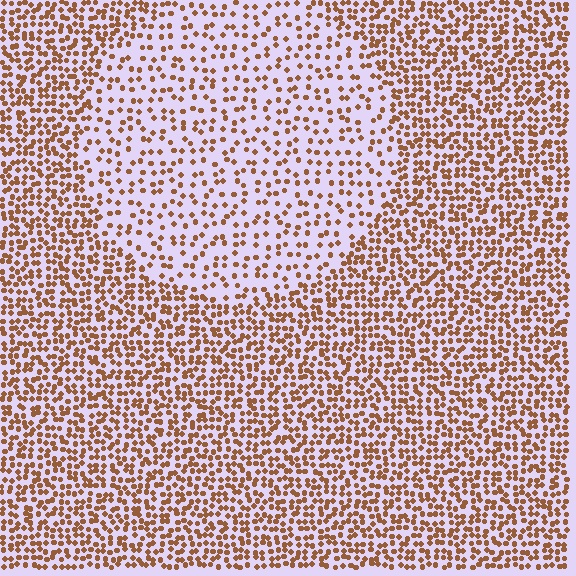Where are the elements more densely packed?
The elements are more densely packed outside the circle boundary.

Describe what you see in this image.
The image contains small brown elements arranged at two different densities. A circle-shaped region is visible where the elements are less densely packed than the surrounding area.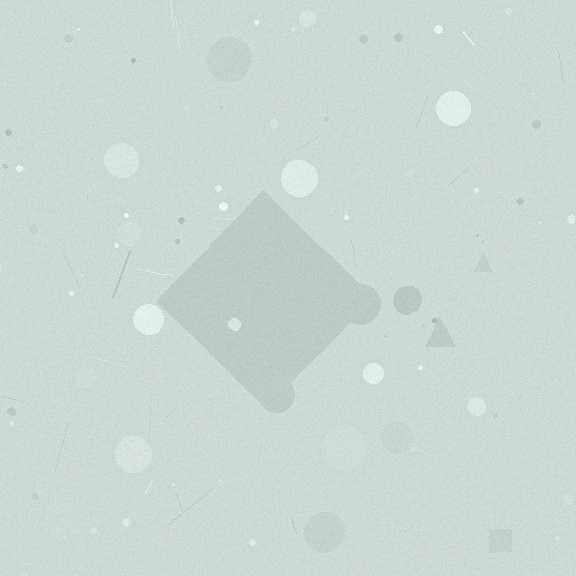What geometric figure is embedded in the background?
A diamond is embedded in the background.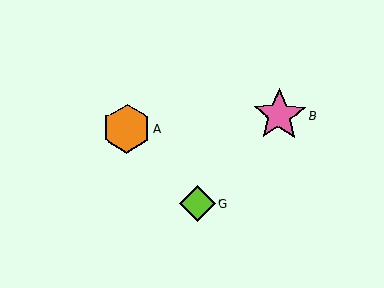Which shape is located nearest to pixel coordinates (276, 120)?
The pink star (labeled B) at (279, 115) is nearest to that location.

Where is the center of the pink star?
The center of the pink star is at (279, 115).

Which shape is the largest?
The pink star (labeled B) is the largest.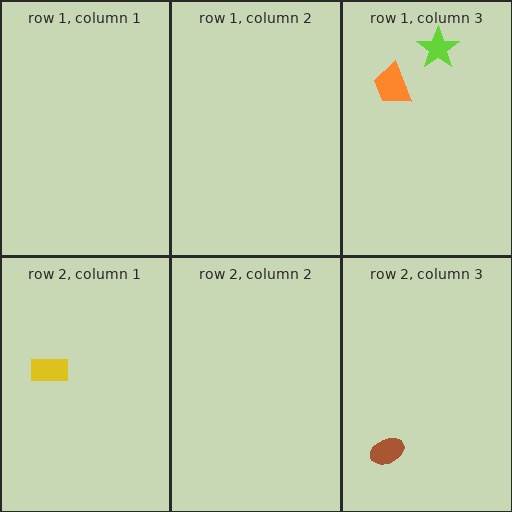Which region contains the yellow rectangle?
The row 2, column 1 region.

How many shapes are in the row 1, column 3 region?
2.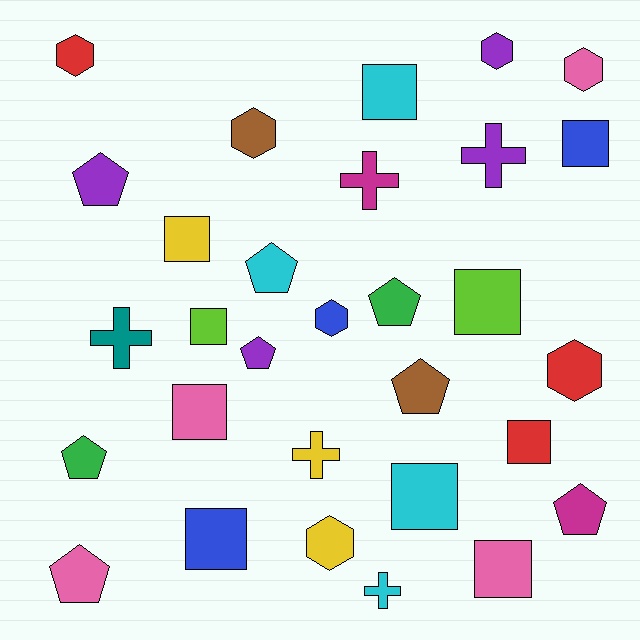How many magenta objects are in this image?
There are 2 magenta objects.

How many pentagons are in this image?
There are 8 pentagons.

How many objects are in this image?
There are 30 objects.